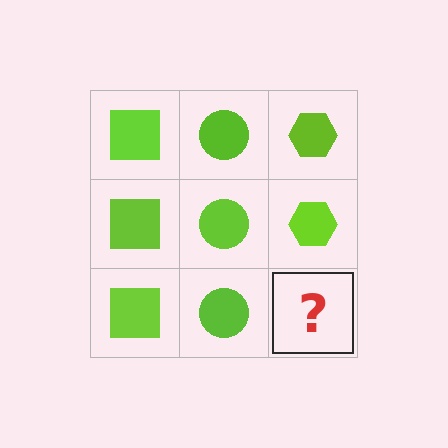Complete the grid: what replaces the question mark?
The question mark should be replaced with a lime hexagon.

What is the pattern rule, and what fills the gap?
The rule is that each column has a consistent shape. The gap should be filled with a lime hexagon.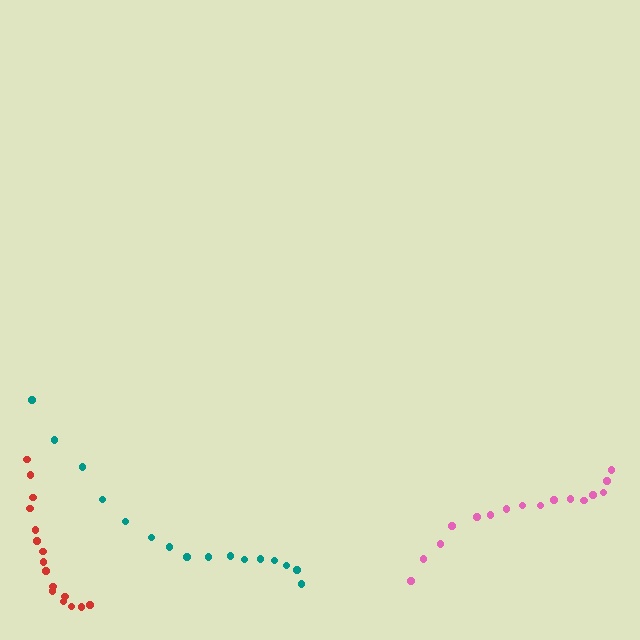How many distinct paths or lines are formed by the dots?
There are 3 distinct paths.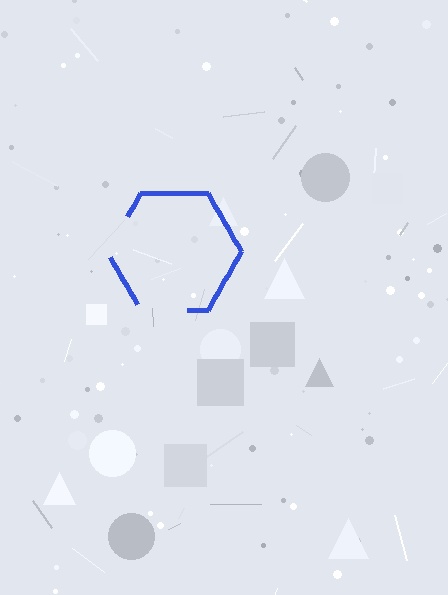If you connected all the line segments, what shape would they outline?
They would outline a hexagon.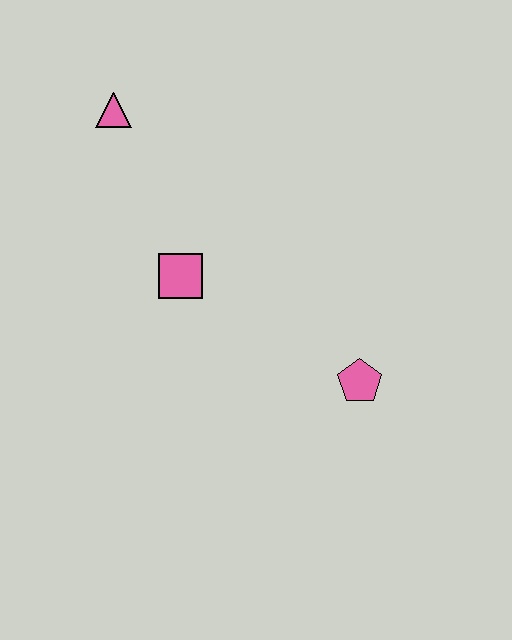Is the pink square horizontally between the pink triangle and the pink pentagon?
Yes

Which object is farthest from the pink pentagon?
The pink triangle is farthest from the pink pentagon.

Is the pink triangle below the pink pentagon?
No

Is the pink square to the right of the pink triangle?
Yes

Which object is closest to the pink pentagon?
The pink square is closest to the pink pentagon.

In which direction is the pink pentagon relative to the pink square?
The pink pentagon is to the right of the pink square.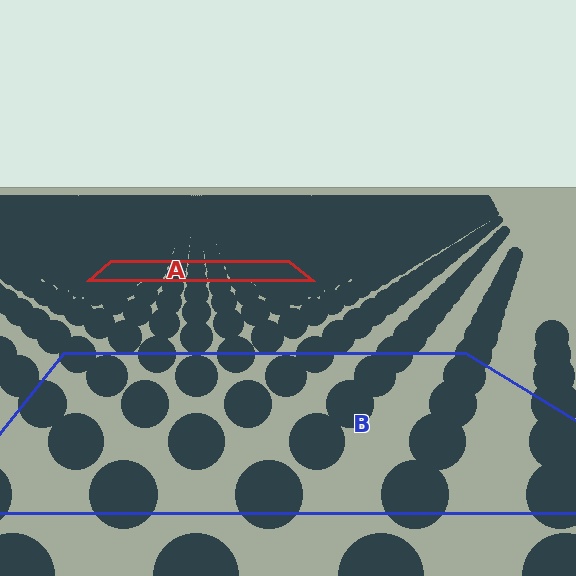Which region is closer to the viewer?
Region B is closer. The texture elements there are larger and more spread out.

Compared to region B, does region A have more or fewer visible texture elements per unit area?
Region A has more texture elements per unit area — they are packed more densely because it is farther away.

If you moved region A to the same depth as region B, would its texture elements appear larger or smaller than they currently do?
They would appear larger. At a closer depth, the same texture elements are projected at a bigger on-screen size.